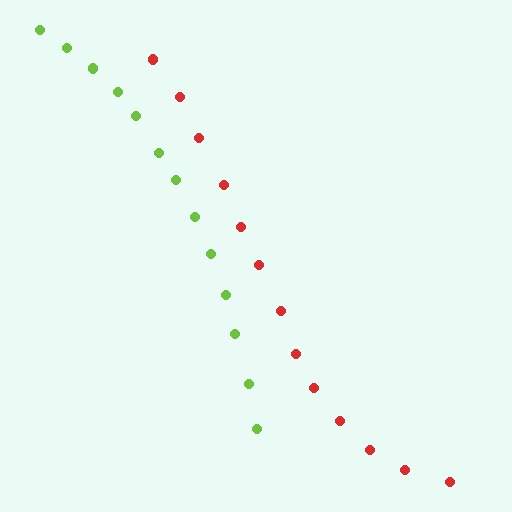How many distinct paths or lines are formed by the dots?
There are 2 distinct paths.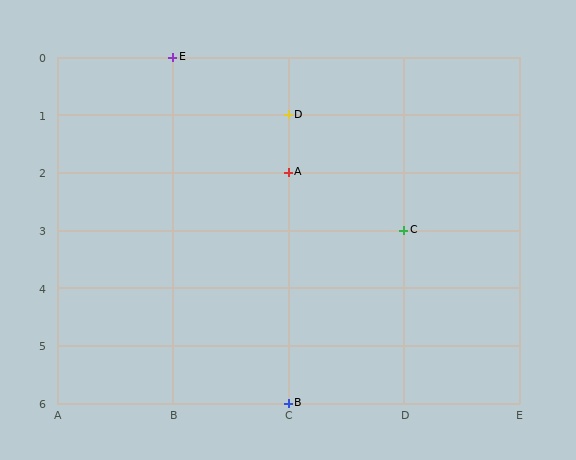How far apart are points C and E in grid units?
Points C and E are 2 columns and 3 rows apart (about 3.6 grid units diagonally).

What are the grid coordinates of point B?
Point B is at grid coordinates (C, 6).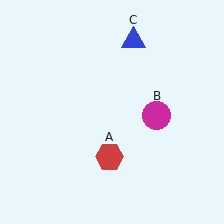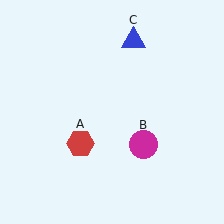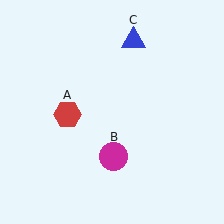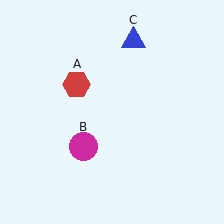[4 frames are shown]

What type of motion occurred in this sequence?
The red hexagon (object A), magenta circle (object B) rotated clockwise around the center of the scene.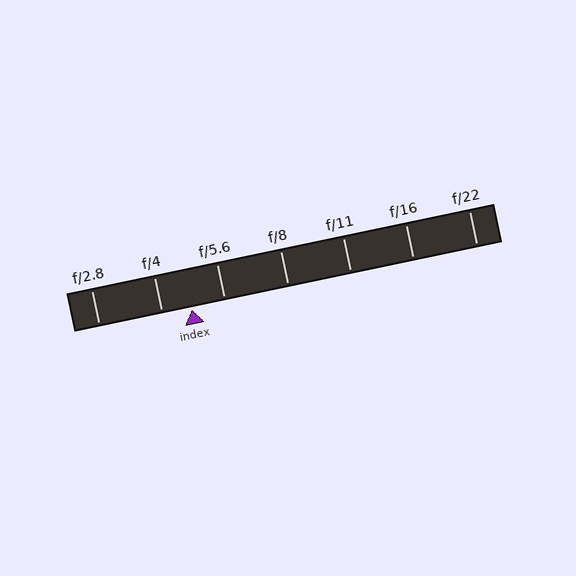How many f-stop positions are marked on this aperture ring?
There are 7 f-stop positions marked.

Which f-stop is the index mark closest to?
The index mark is closest to f/4.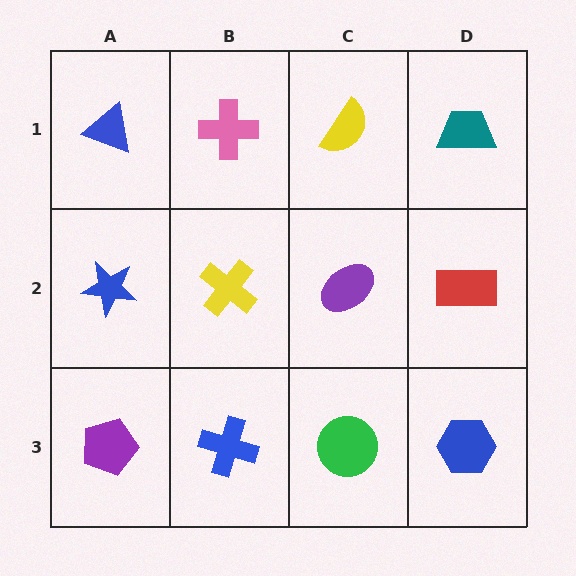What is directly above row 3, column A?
A blue star.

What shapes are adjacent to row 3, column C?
A purple ellipse (row 2, column C), a blue cross (row 3, column B), a blue hexagon (row 3, column D).